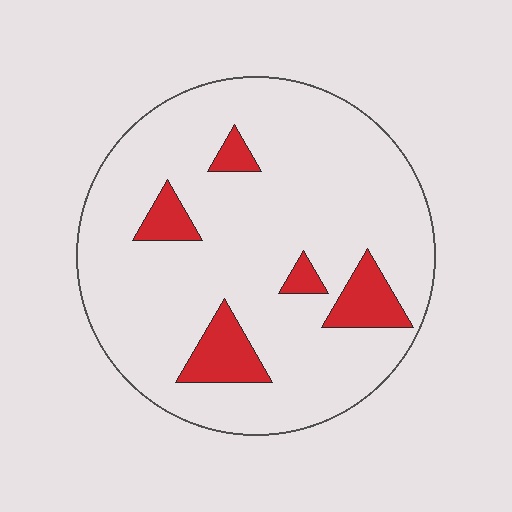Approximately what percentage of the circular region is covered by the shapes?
Approximately 10%.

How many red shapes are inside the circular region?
5.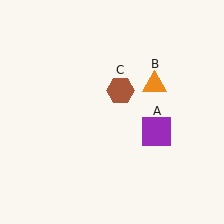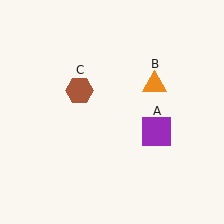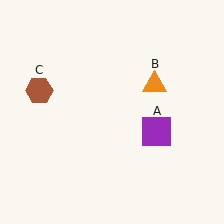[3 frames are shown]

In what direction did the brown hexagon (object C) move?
The brown hexagon (object C) moved left.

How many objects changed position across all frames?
1 object changed position: brown hexagon (object C).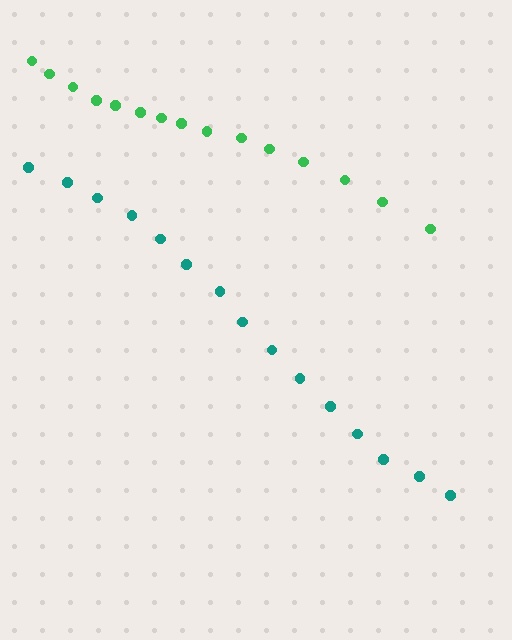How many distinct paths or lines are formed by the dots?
There are 2 distinct paths.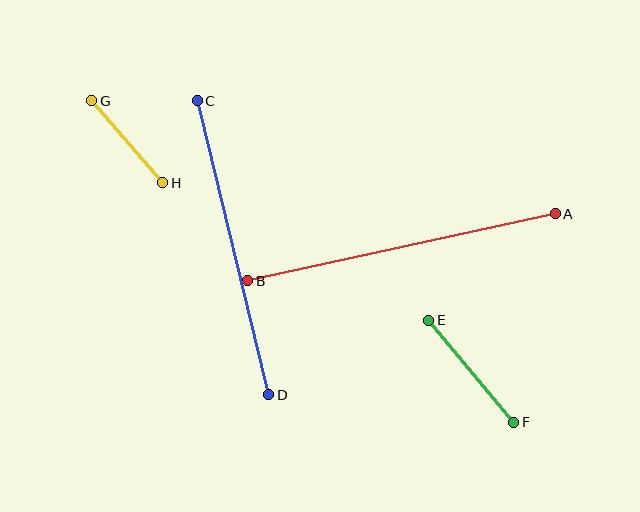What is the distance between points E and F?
The distance is approximately 133 pixels.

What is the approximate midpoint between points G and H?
The midpoint is at approximately (127, 142) pixels.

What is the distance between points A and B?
The distance is approximately 315 pixels.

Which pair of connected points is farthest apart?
Points A and B are farthest apart.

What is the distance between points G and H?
The distance is approximately 109 pixels.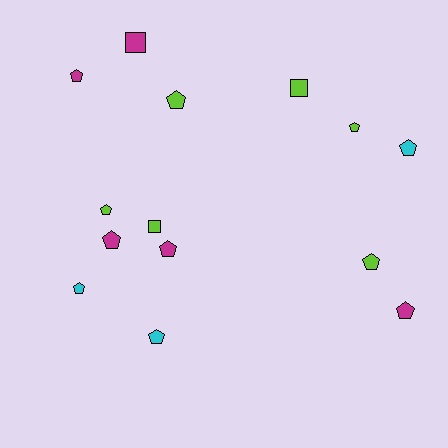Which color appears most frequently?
Lime, with 6 objects.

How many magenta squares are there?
There is 1 magenta square.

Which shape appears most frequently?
Pentagon, with 11 objects.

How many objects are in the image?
There are 14 objects.